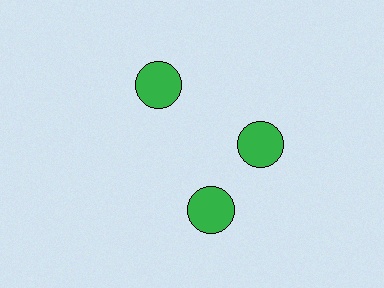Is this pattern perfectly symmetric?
No. The 3 green circles are arranged in a ring, but one element near the 7 o'clock position is rotated out of alignment along the ring, breaking the 3-fold rotational symmetry.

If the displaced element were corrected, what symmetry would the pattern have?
It would have 3-fold rotational symmetry — the pattern would map onto itself every 120 degrees.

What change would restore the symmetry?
The symmetry would be restored by rotating it back into even spacing with its neighbors so that all 3 circles sit at equal angles and equal distance from the center.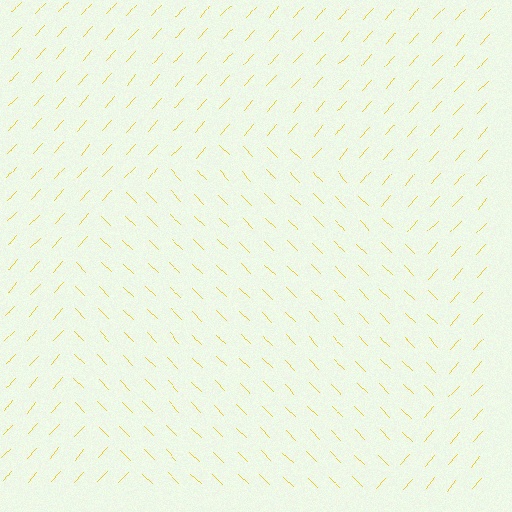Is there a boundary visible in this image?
Yes, there is a texture boundary formed by a change in line orientation.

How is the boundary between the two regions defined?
The boundary is defined purely by a change in line orientation (approximately 88 degrees difference). All lines are the same color and thickness.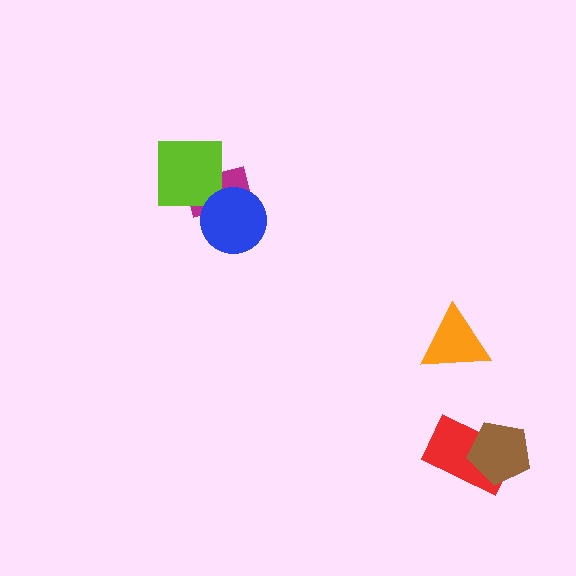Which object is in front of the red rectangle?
The brown pentagon is in front of the red rectangle.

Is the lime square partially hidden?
No, no other shape covers it.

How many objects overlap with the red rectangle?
1 object overlaps with the red rectangle.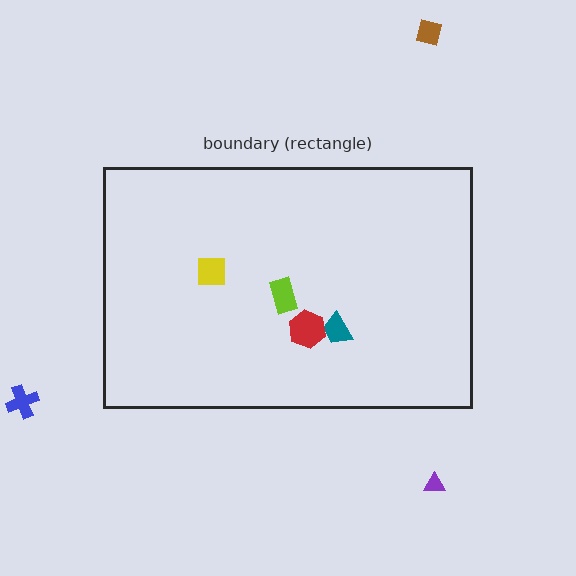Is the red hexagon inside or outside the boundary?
Inside.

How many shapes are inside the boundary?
4 inside, 3 outside.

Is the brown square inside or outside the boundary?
Outside.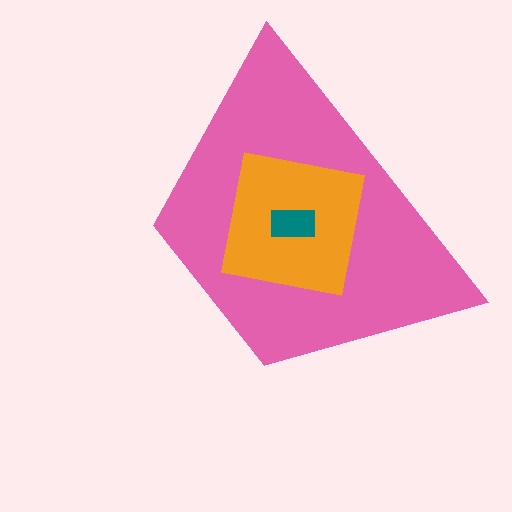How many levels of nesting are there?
3.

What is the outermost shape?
The pink trapezoid.